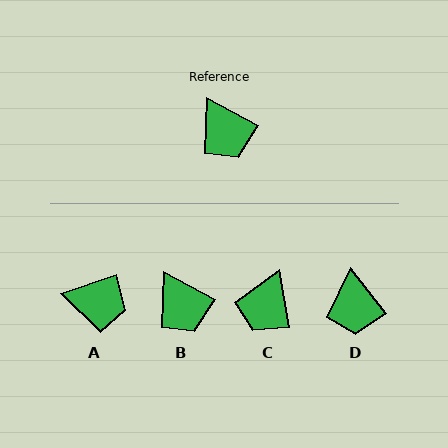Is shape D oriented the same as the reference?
No, it is off by about 23 degrees.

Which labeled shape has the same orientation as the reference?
B.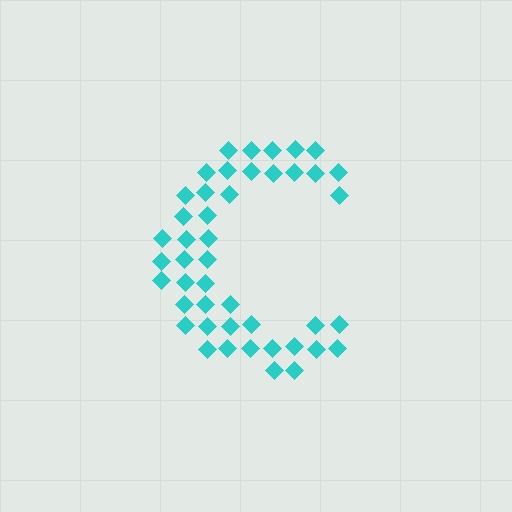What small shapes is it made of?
It is made of small diamonds.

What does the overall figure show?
The overall figure shows the letter C.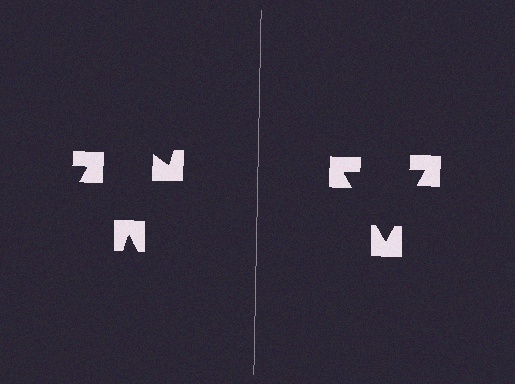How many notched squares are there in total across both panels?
6 — 3 on each side.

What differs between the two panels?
The notched squares are positioned identically on both sides; only the wedge orientations differ. On the right they align to a triangle; on the left they are misaligned.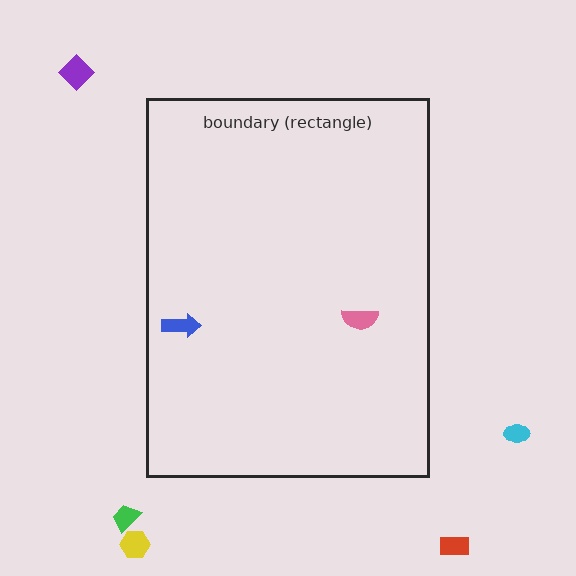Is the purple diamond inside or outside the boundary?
Outside.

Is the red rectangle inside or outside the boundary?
Outside.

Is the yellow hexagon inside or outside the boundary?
Outside.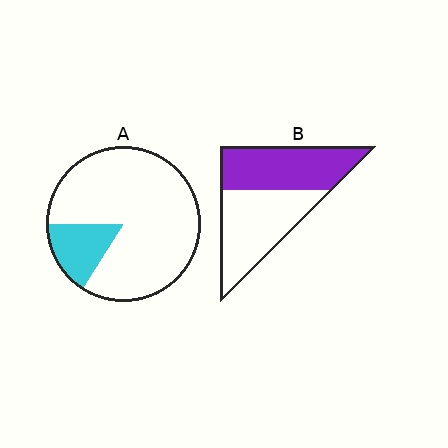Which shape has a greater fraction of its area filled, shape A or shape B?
Shape B.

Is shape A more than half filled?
No.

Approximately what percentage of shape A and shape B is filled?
A is approximately 15% and B is approximately 50%.